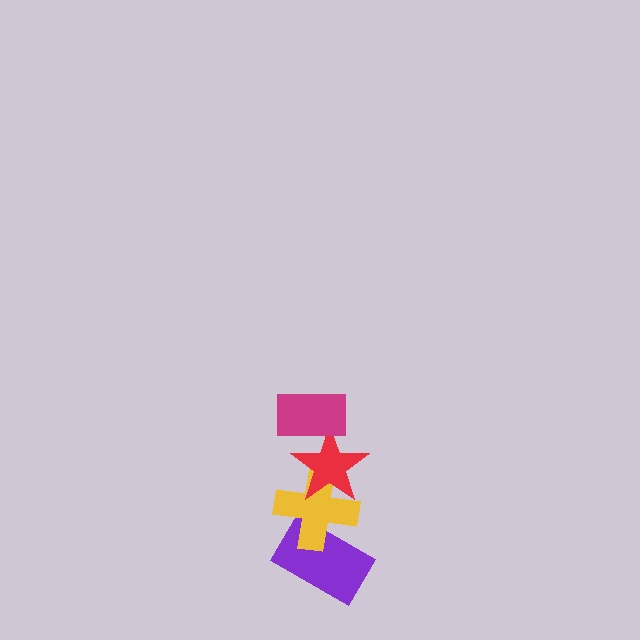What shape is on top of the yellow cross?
The red star is on top of the yellow cross.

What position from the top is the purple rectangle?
The purple rectangle is 4th from the top.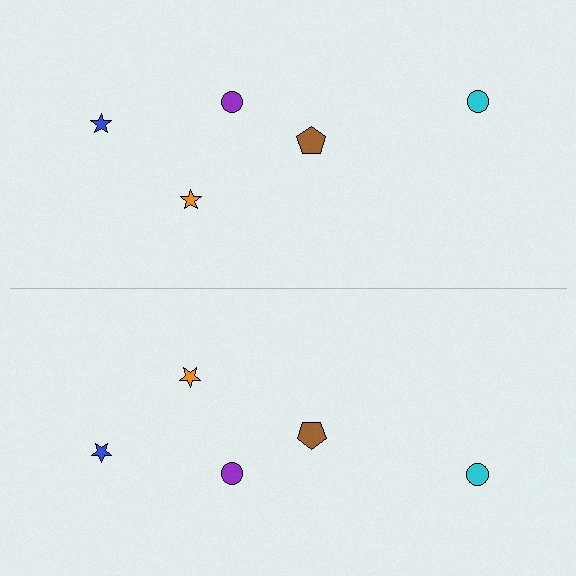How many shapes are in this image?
There are 10 shapes in this image.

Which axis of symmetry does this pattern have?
The pattern has a horizontal axis of symmetry running through the center of the image.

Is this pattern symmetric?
Yes, this pattern has bilateral (reflection) symmetry.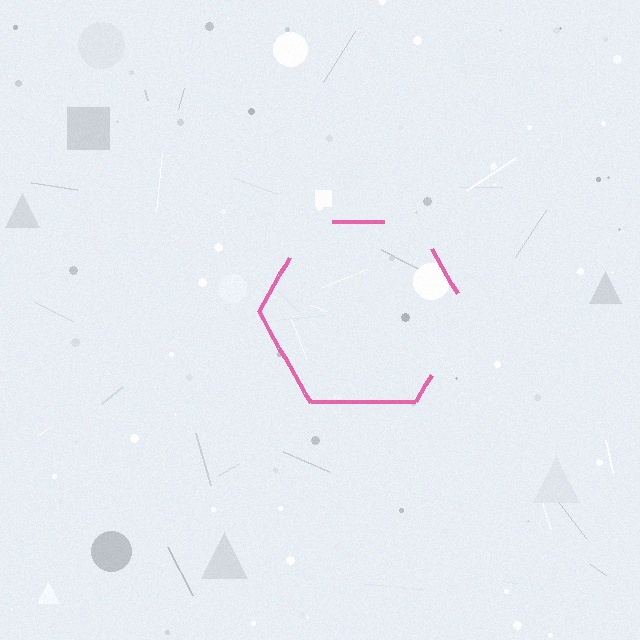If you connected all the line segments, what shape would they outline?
They would outline a hexagon.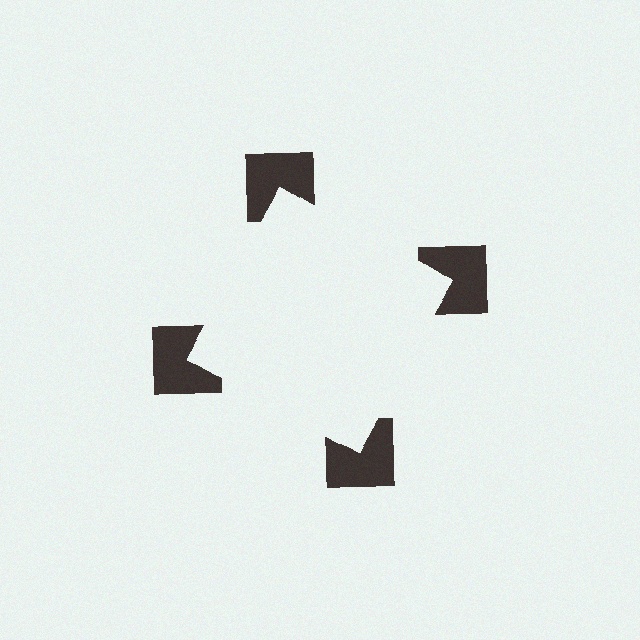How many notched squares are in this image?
There are 4 — one at each vertex of the illusory square.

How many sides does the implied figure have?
4 sides.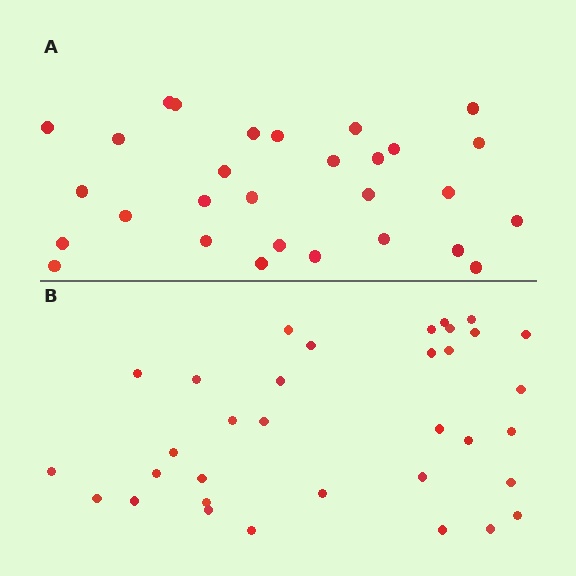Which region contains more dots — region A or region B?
Region B (the bottom region) has more dots.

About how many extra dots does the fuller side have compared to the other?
Region B has about 5 more dots than region A.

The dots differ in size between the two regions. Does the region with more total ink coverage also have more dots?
No. Region A has more total ink coverage because its dots are larger, but region B actually contains more individual dots. Total area can be misleading — the number of items is what matters here.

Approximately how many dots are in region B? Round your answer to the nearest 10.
About 30 dots. (The exact count is 34, which rounds to 30.)